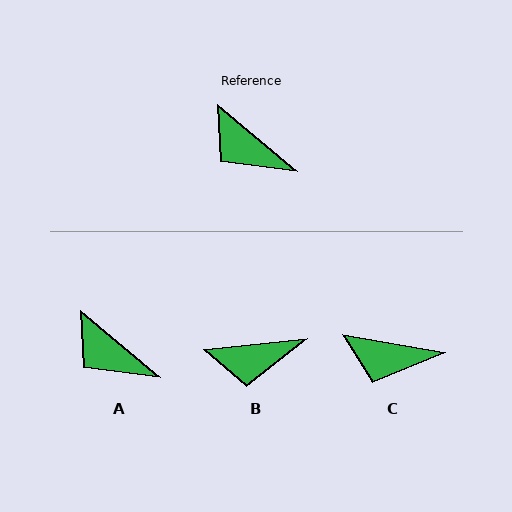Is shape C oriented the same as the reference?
No, it is off by about 30 degrees.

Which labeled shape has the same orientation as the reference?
A.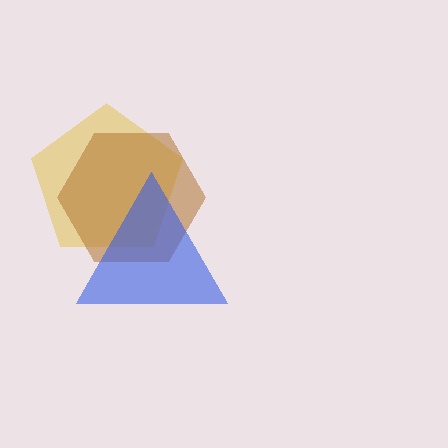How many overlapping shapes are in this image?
There are 3 overlapping shapes in the image.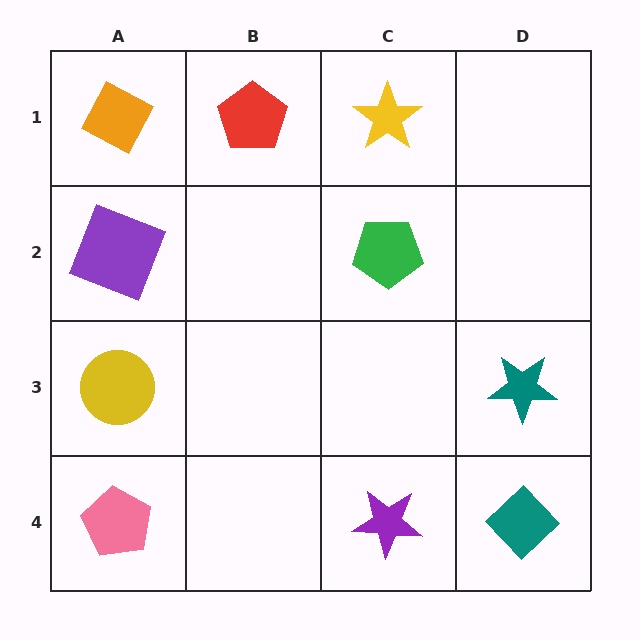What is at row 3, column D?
A teal star.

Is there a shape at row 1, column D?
No, that cell is empty.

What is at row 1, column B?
A red pentagon.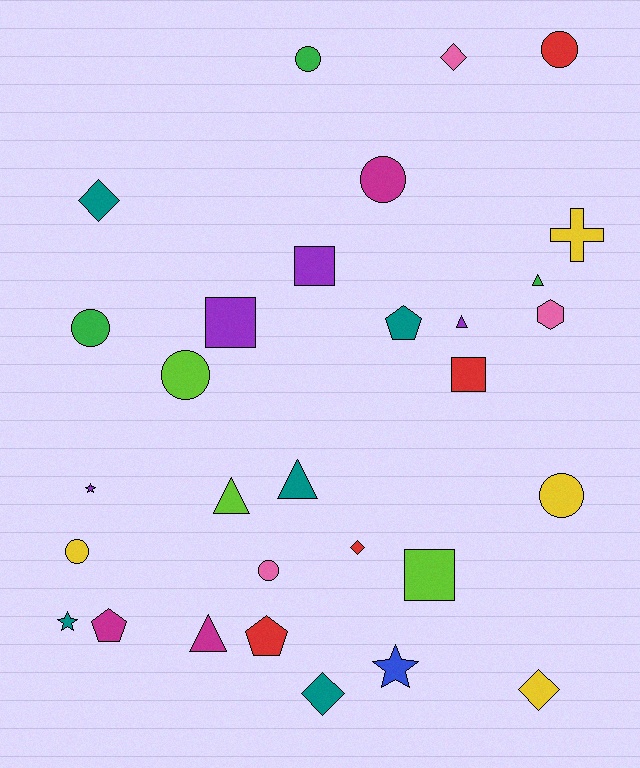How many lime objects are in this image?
There are 3 lime objects.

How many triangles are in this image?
There are 5 triangles.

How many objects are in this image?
There are 30 objects.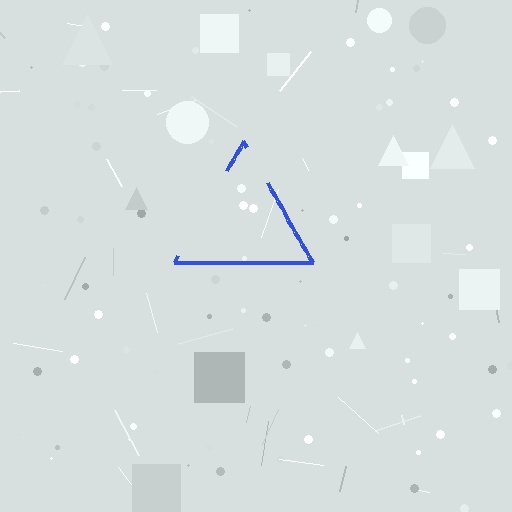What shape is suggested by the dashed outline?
The dashed outline suggests a triangle.